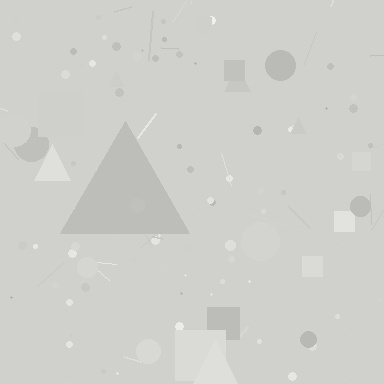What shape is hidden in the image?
A triangle is hidden in the image.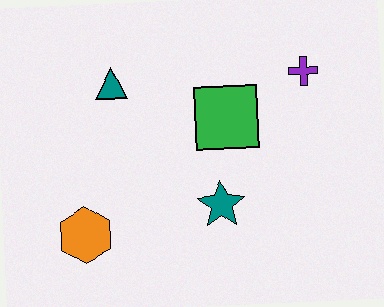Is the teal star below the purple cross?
Yes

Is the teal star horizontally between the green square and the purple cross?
No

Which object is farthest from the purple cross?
The orange hexagon is farthest from the purple cross.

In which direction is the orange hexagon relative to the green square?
The orange hexagon is to the left of the green square.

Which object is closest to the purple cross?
The green square is closest to the purple cross.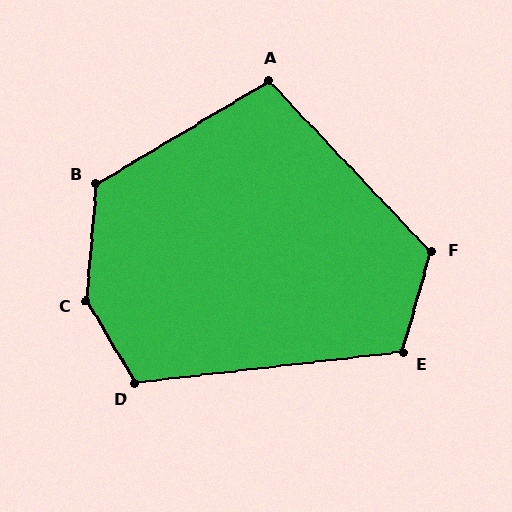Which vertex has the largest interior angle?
C, at approximately 145 degrees.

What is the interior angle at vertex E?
Approximately 113 degrees (obtuse).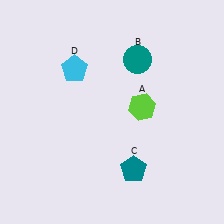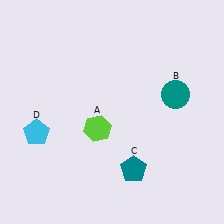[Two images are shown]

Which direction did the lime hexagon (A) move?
The lime hexagon (A) moved left.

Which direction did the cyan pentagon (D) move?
The cyan pentagon (D) moved down.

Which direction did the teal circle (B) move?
The teal circle (B) moved right.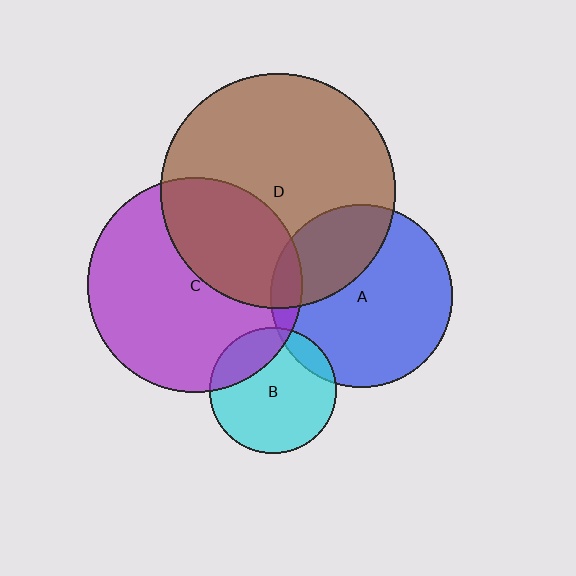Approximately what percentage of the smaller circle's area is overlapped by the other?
Approximately 30%.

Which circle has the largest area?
Circle D (brown).